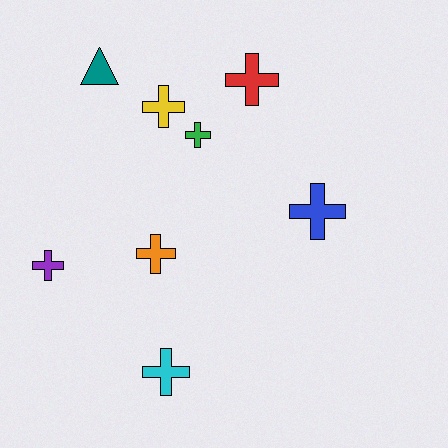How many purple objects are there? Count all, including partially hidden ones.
There is 1 purple object.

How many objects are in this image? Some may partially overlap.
There are 8 objects.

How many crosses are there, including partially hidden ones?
There are 7 crosses.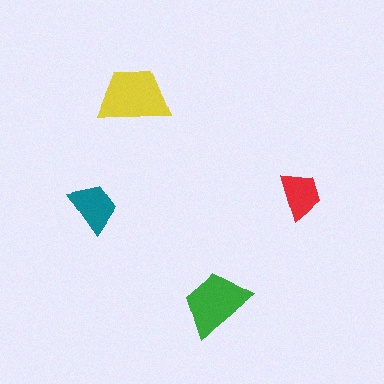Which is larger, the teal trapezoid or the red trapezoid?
The teal one.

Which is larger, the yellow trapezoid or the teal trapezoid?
The yellow one.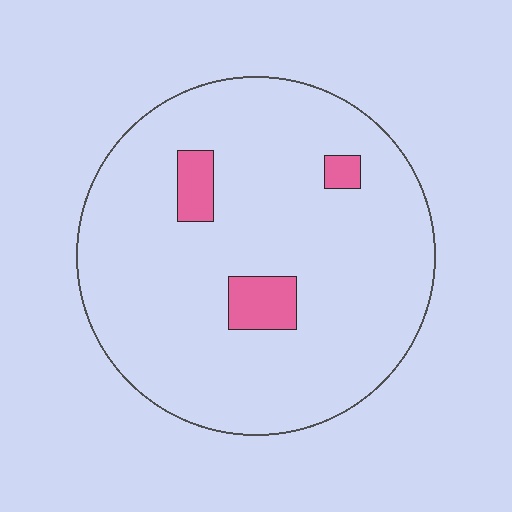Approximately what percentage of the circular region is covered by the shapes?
Approximately 10%.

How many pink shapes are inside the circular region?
3.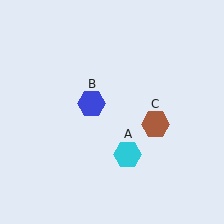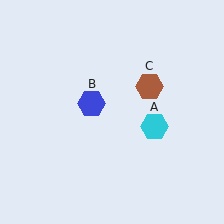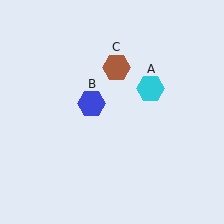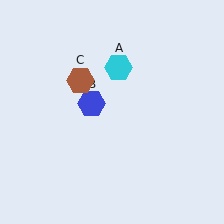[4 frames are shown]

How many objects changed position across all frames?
2 objects changed position: cyan hexagon (object A), brown hexagon (object C).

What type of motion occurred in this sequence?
The cyan hexagon (object A), brown hexagon (object C) rotated counterclockwise around the center of the scene.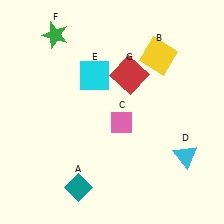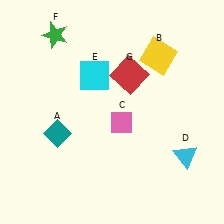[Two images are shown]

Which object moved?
The teal diamond (A) moved up.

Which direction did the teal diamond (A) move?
The teal diamond (A) moved up.